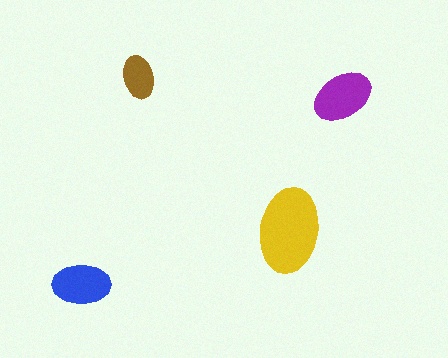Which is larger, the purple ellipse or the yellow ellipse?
The yellow one.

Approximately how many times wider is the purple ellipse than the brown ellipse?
About 1.5 times wider.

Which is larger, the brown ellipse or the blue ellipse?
The blue one.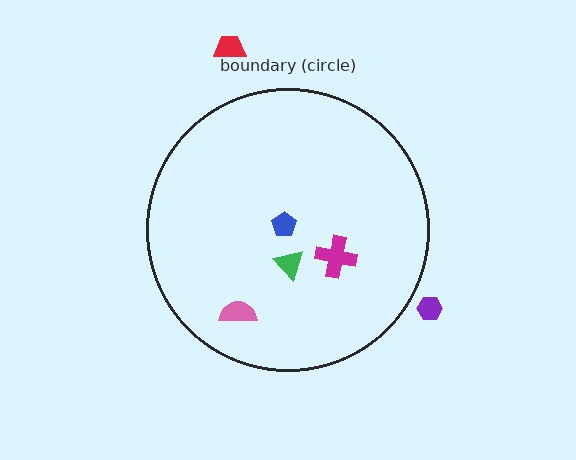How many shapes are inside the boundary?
4 inside, 2 outside.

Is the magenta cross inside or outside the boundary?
Inside.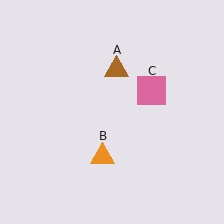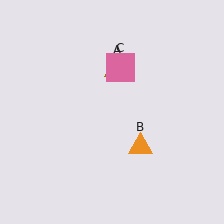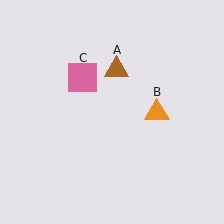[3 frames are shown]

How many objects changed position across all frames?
2 objects changed position: orange triangle (object B), pink square (object C).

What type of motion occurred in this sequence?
The orange triangle (object B), pink square (object C) rotated counterclockwise around the center of the scene.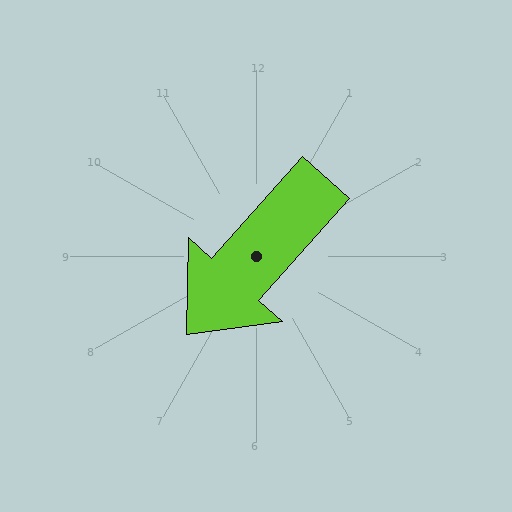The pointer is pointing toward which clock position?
Roughly 7 o'clock.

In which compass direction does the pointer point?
Southwest.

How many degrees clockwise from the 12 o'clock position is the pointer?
Approximately 222 degrees.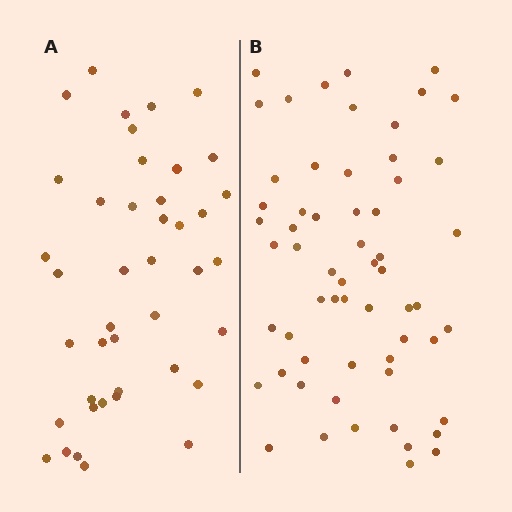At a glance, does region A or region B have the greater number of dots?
Region B (the right region) has more dots.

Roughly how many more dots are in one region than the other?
Region B has approximately 20 more dots than region A.